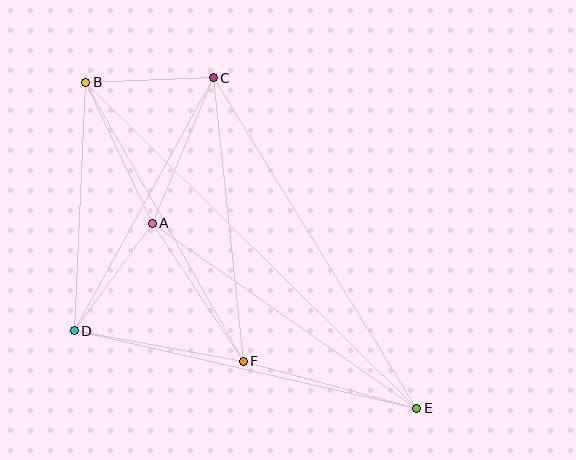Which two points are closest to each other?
Points B and C are closest to each other.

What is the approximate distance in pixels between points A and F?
The distance between A and F is approximately 165 pixels.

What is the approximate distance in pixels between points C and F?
The distance between C and F is approximately 285 pixels.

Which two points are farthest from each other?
Points B and E are farthest from each other.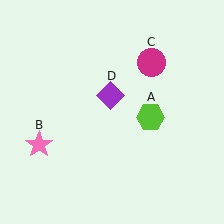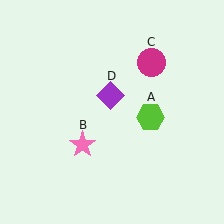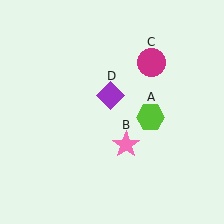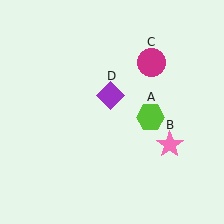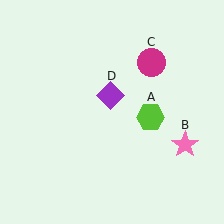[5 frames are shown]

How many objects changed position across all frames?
1 object changed position: pink star (object B).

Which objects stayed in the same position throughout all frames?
Lime hexagon (object A) and magenta circle (object C) and purple diamond (object D) remained stationary.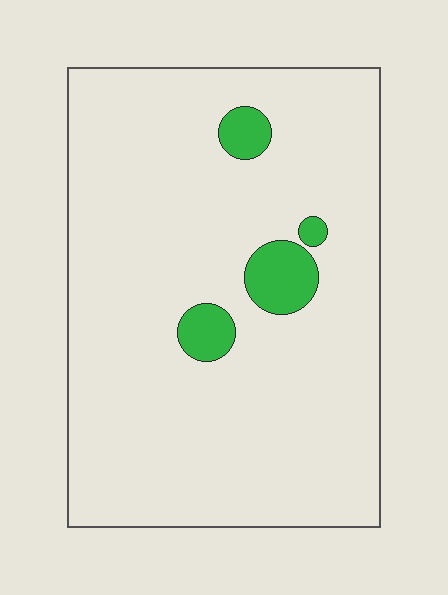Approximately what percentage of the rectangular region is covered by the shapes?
Approximately 5%.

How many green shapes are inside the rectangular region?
4.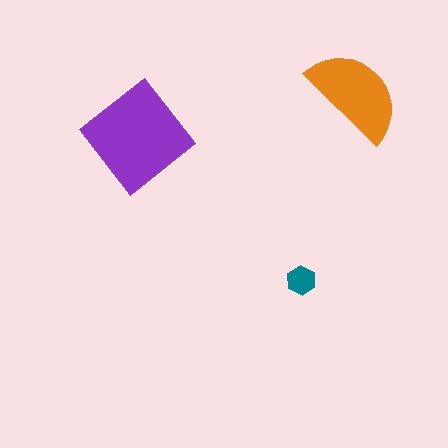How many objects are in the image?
There are 3 objects in the image.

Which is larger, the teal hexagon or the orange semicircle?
The orange semicircle.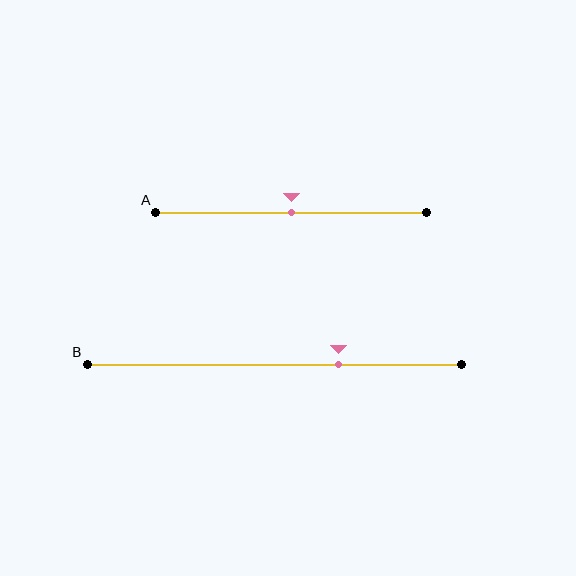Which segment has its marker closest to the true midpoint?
Segment A has its marker closest to the true midpoint.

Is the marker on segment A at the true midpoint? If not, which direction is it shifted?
Yes, the marker on segment A is at the true midpoint.